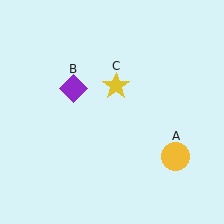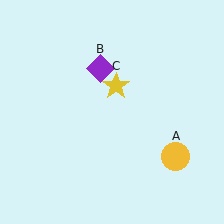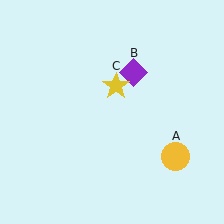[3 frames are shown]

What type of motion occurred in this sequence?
The purple diamond (object B) rotated clockwise around the center of the scene.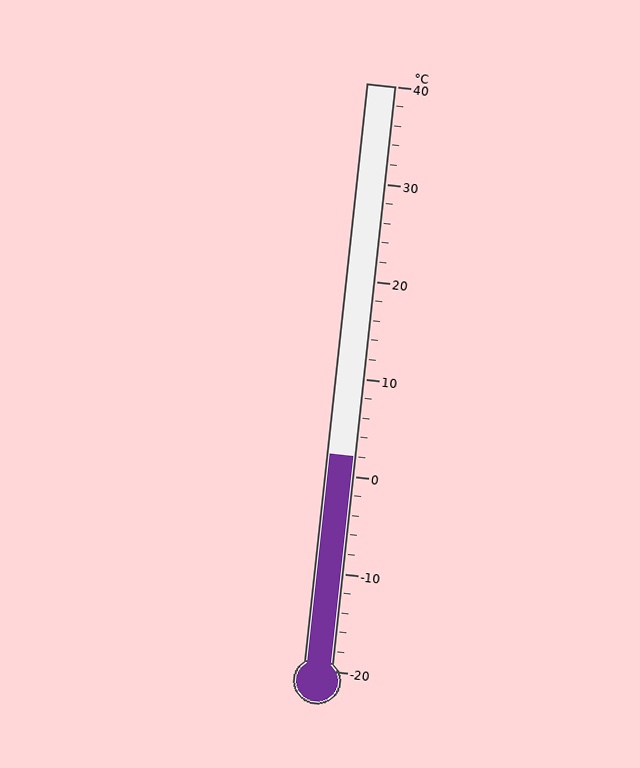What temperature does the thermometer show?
The thermometer shows approximately 2°C.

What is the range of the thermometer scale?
The thermometer scale ranges from -20°C to 40°C.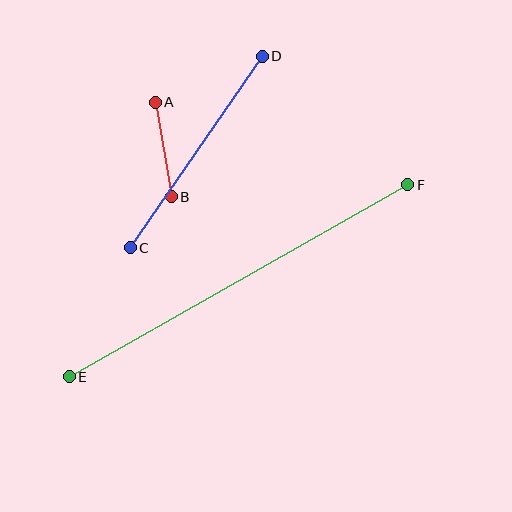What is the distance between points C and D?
The distance is approximately 233 pixels.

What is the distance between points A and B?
The distance is approximately 95 pixels.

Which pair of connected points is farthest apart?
Points E and F are farthest apart.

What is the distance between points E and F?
The distance is approximately 389 pixels.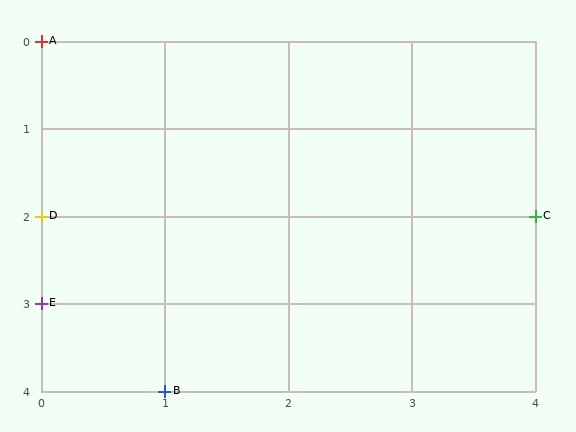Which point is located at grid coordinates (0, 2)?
Point D is at (0, 2).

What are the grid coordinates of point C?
Point C is at grid coordinates (4, 2).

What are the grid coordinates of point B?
Point B is at grid coordinates (1, 4).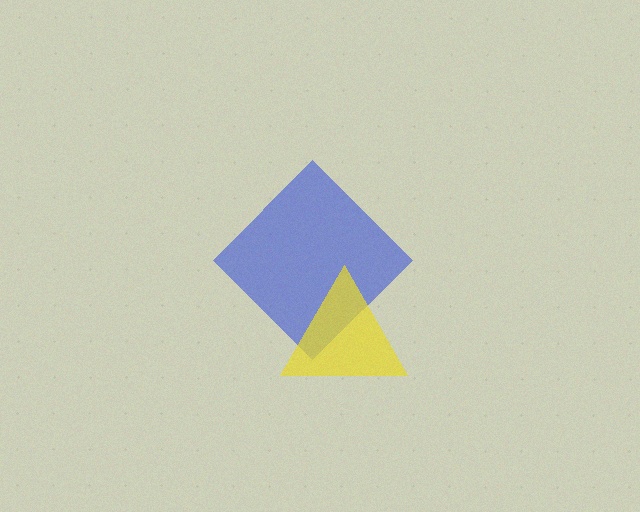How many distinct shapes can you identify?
There are 2 distinct shapes: a blue diamond, a yellow triangle.